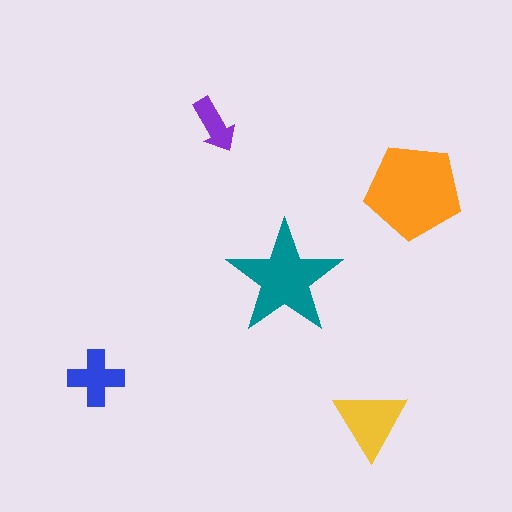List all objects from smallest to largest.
The purple arrow, the blue cross, the yellow triangle, the teal star, the orange pentagon.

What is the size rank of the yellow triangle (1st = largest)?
3rd.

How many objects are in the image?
There are 5 objects in the image.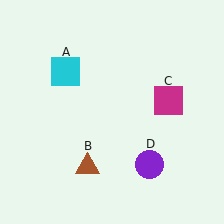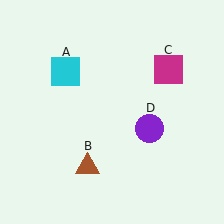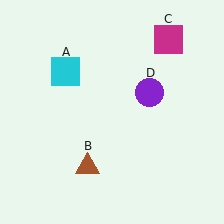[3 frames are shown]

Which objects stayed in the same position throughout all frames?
Cyan square (object A) and brown triangle (object B) remained stationary.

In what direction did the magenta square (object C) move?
The magenta square (object C) moved up.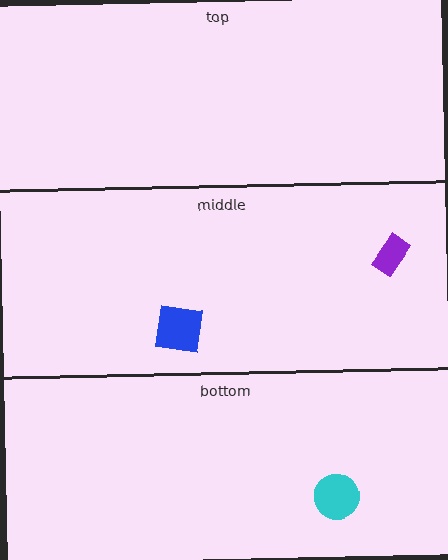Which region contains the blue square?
The middle region.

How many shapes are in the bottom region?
1.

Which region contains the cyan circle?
The bottom region.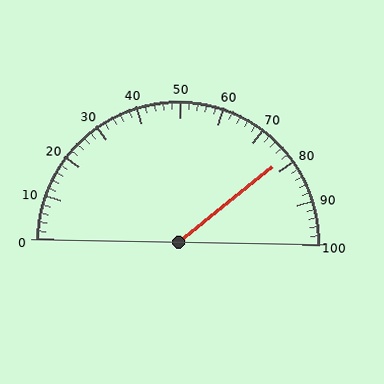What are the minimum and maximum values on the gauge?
The gauge ranges from 0 to 100.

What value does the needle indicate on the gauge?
The needle indicates approximately 78.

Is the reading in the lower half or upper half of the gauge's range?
The reading is in the upper half of the range (0 to 100).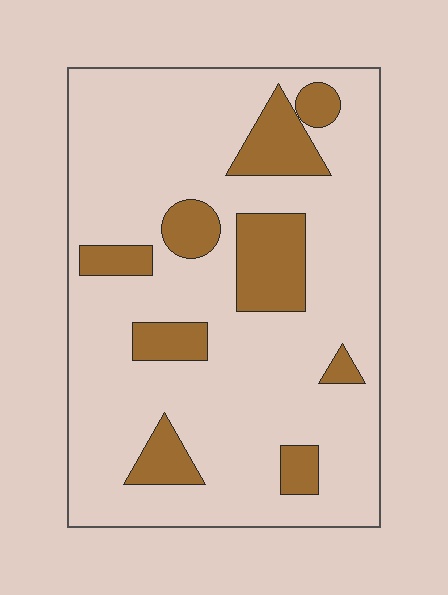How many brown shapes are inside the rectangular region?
9.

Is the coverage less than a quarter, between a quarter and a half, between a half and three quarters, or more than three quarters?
Less than a quarter.